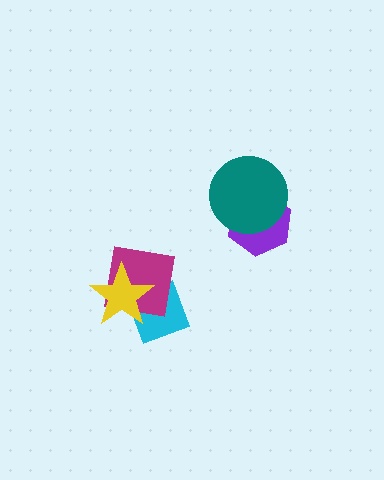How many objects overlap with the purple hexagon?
1 object overlaps with the purple hexagon.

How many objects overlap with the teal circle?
1 object overlaps with the teal circle.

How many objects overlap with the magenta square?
2 objects overlap with the magenta square.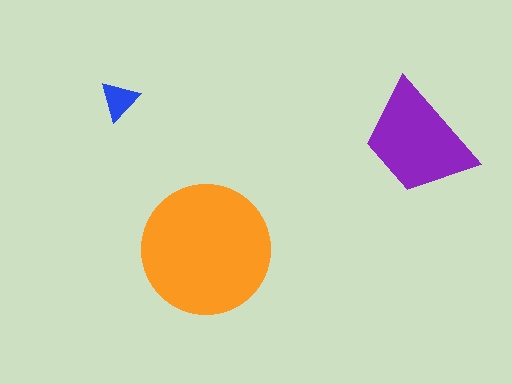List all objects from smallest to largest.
The blue triangle, the purple trapezoid, the orange circle.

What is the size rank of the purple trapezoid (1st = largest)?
2nd.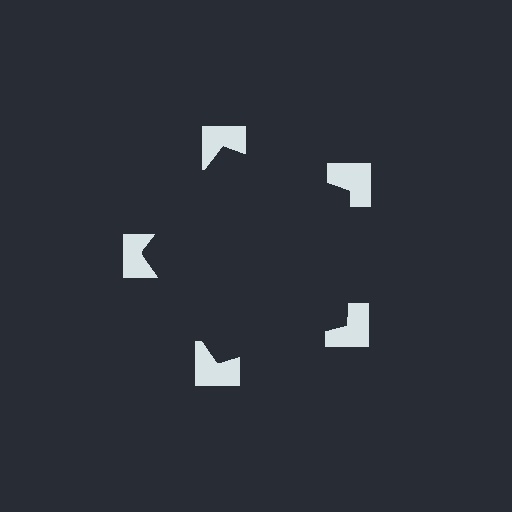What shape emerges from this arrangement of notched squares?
An illusory pentagon — its edges are inferred from the aligned wedge cuts in the notched squares, not physically drawn.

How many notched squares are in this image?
There are 5 — one at each vertex of the illusory pentagon.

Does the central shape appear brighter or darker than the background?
It typically appears slightly darker than the background, even though no actual brightness change is drawn.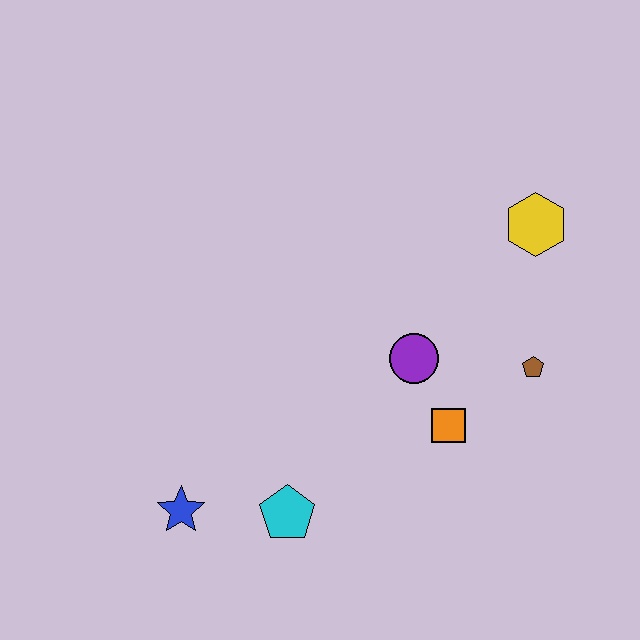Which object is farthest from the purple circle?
The blue star is farthest from the purple circle.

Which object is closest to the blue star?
The cyan pentagon is closest to the blue star.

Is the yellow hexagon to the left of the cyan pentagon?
No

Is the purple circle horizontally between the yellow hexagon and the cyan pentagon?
Yes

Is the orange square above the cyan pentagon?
Yes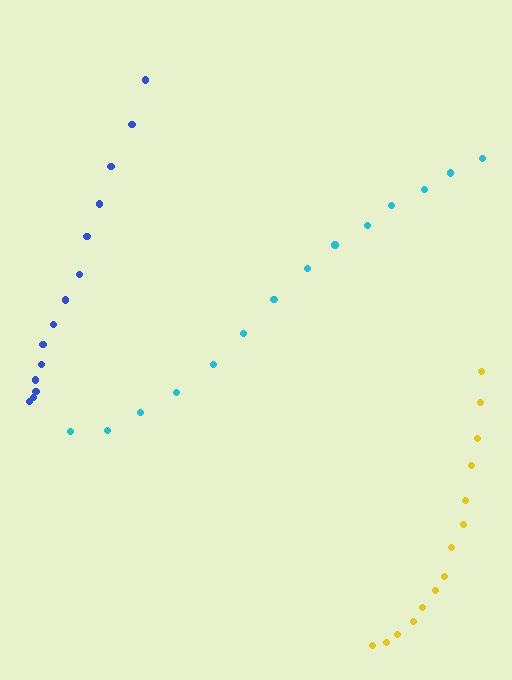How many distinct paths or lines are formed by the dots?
There are 3 distinct paths.